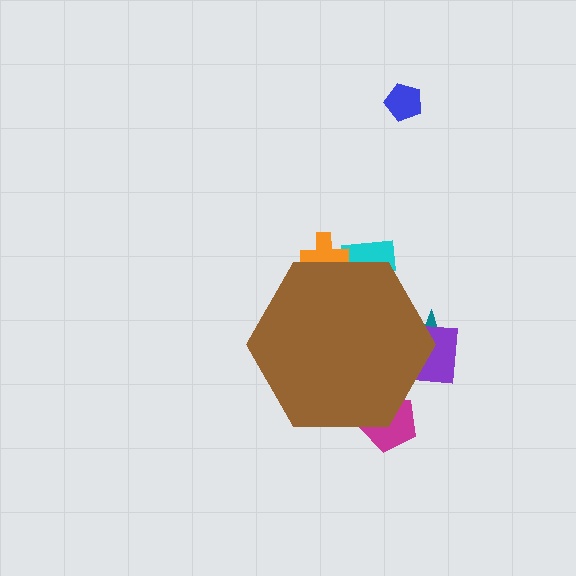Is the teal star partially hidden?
Yes, the teal star is partially hidden behind the brown hexagon.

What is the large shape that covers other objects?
A brown hexagon.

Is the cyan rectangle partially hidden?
Yes, the cyan rectangle is partially hidden behind the brown hexagon.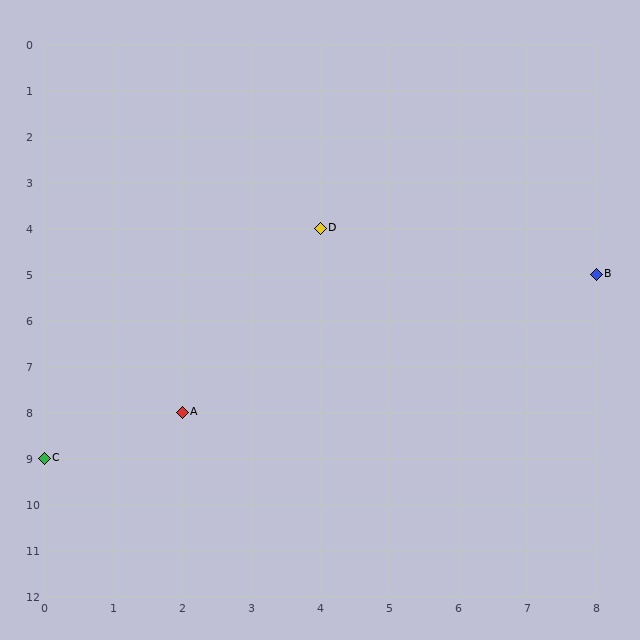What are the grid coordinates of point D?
Point D is at grid coordinates (4, 4).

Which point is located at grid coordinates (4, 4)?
Point D is at (4, 4).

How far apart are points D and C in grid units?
Points D and C are 4 columns and 5 rows apart (about 6.4 grid units diagonally).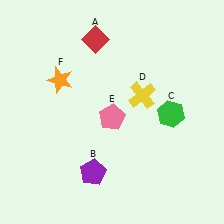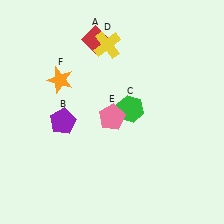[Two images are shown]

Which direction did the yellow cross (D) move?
The yellow cross (D) moved up.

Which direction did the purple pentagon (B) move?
The purple pentagon (B) moved up.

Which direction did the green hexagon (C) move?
The green hexagon (C) moved left.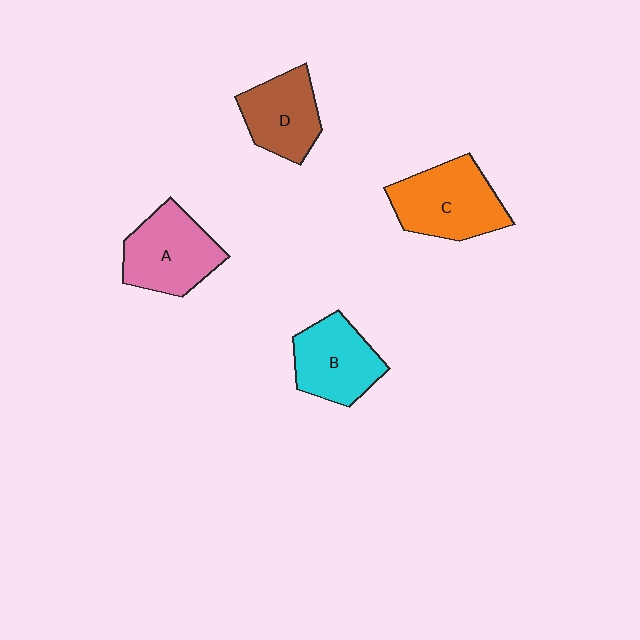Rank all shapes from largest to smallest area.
From largest to smallest: C (orange), A (pink), B (cyan), D (brown).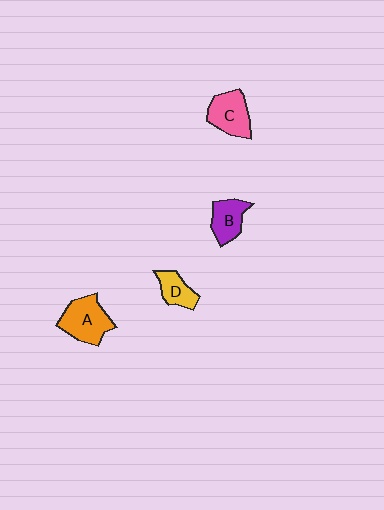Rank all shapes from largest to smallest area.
From largest to smallest: A (orange), C (pink), B (purple), D (yellow).